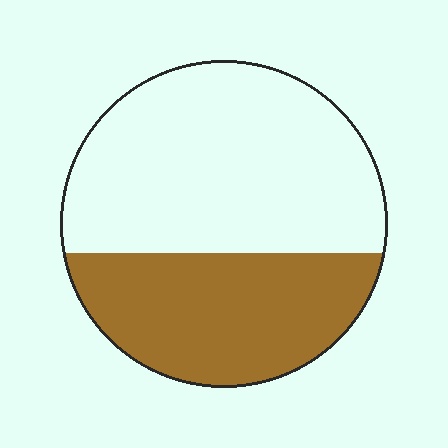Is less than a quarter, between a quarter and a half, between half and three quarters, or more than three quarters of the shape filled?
Between a quarter and a half.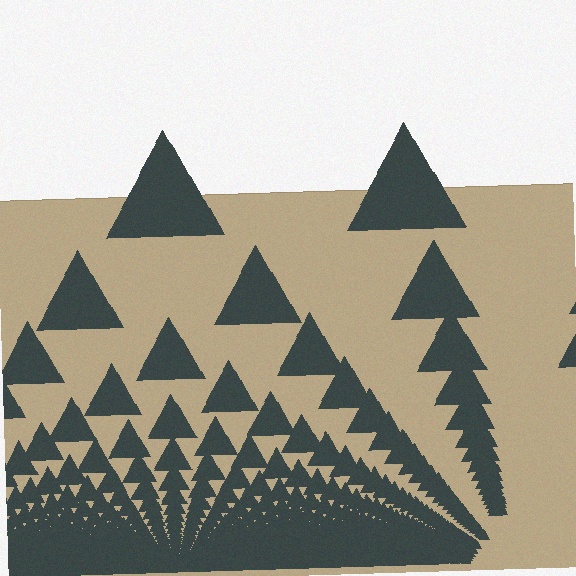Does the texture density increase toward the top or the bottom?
Density increases toward the bottom.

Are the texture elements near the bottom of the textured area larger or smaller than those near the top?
Smaller. The gradient is inverted — elements near the bottom are smaller and denser.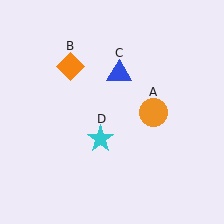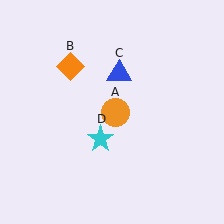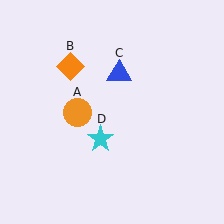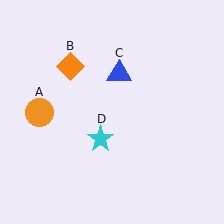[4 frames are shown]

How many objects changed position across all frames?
1 object changed position: orange circle (object A).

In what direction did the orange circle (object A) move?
The orange circle (object A) moved left.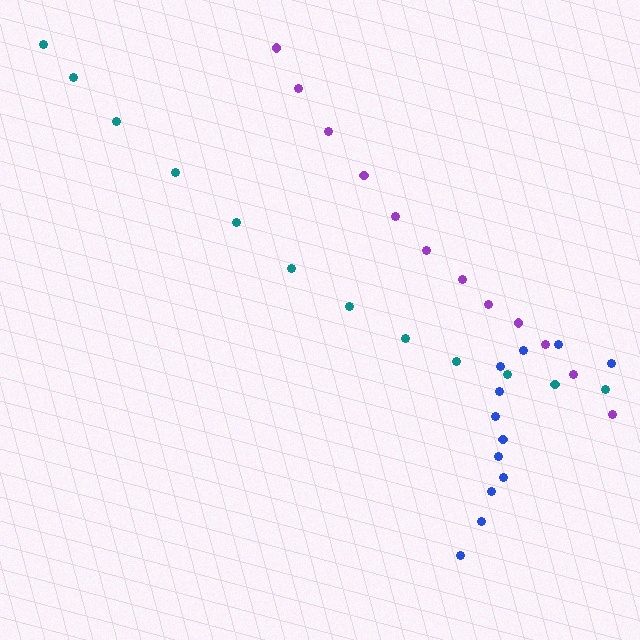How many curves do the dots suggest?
There are 3 distinct paths.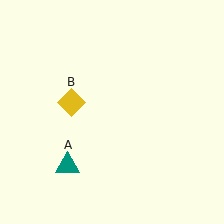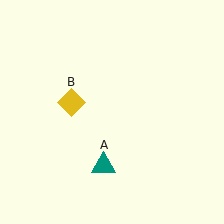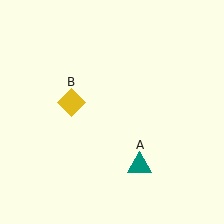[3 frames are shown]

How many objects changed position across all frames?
1 object changed position: teal triangle (object A).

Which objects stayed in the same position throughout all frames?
Yellow diamond (object B) remained stationary.